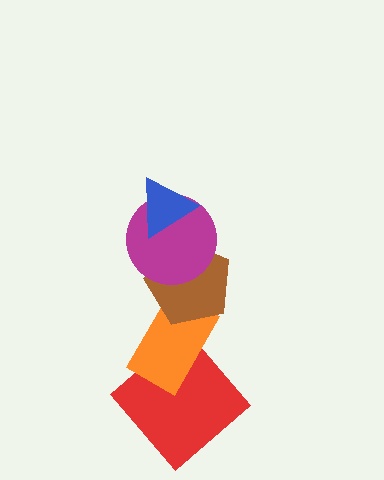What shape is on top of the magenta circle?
The blue triangle is on top of the magenta circle.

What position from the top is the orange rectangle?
The orange rectangle is 4th from the top.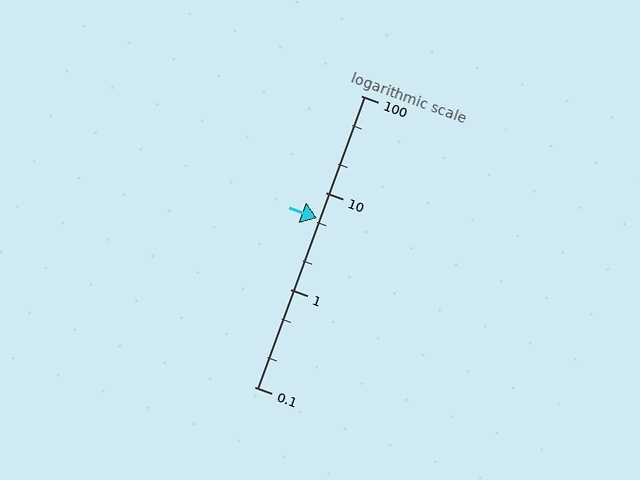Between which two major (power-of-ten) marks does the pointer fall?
The pointer is between 1 and 10.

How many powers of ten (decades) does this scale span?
The scale spans 3 decades, from 0.1 to 100.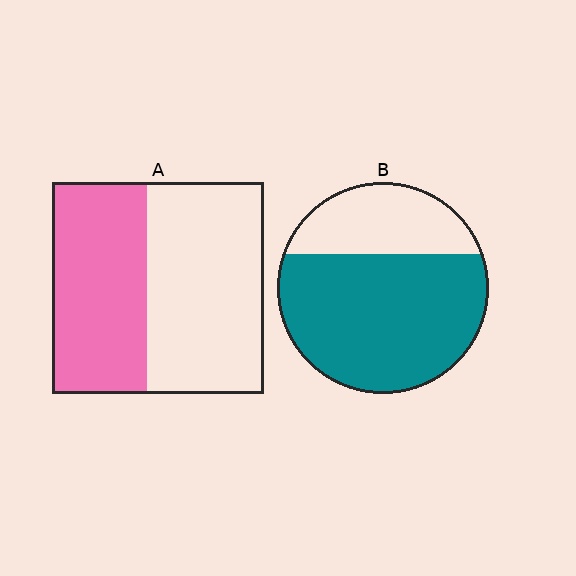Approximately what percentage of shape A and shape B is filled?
A is approximately 45% and B is approximately 70%.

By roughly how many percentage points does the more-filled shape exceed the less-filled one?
By roughly 25 percentage points (B over A).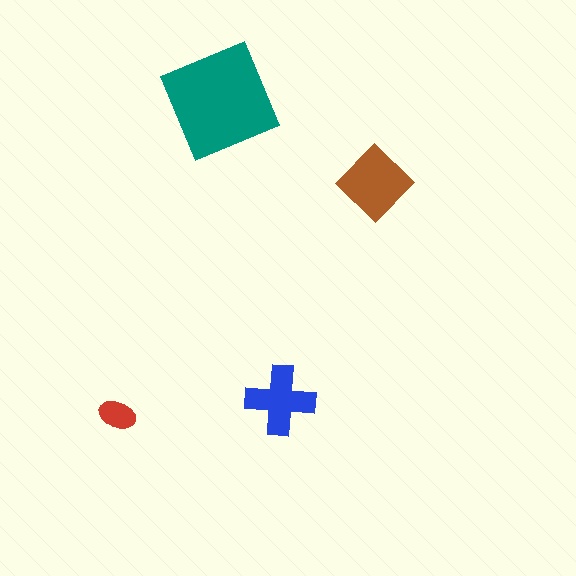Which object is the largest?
The teal square.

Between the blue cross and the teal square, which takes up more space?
The teal square.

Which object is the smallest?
The red ellipse.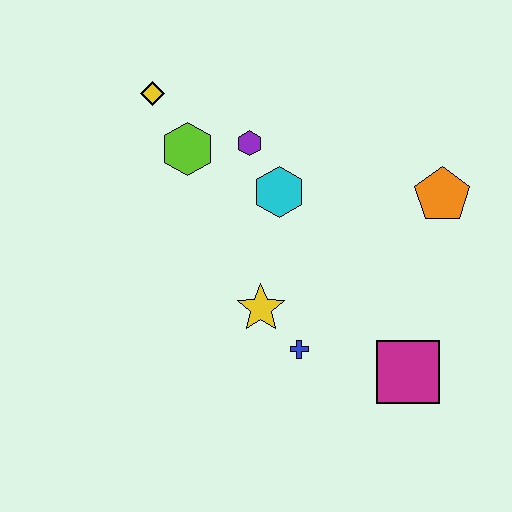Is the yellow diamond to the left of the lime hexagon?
Yes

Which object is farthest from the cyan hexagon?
The magenta square is farthest from the cyan hexagon.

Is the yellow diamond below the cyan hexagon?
No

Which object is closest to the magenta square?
The blue cross is closest to the magenta square.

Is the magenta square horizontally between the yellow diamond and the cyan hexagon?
No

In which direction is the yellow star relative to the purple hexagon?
The yellow star is below the purple hexagon.